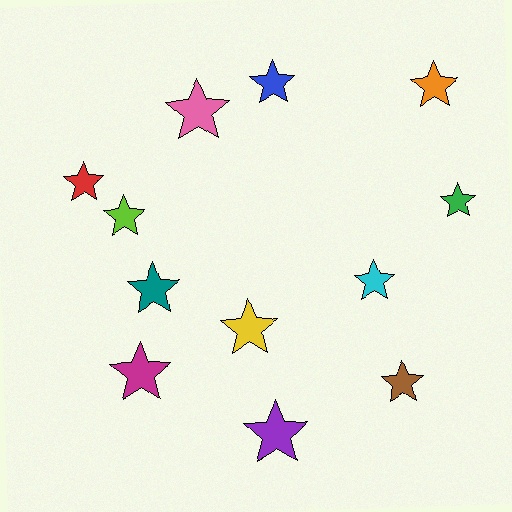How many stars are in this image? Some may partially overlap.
There are 12 stars.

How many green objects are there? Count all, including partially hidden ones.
There is 1 green object.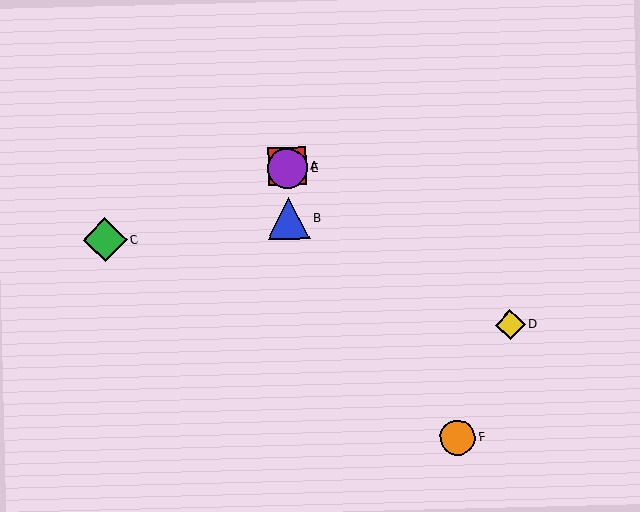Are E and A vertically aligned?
Yes, both are at x≈288.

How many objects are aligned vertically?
3 objects (A, B, E) are aligned vertically.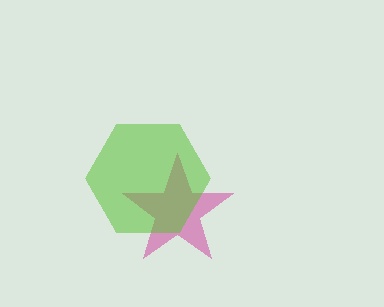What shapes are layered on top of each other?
The layered shapes are: a magenta star, a lime hexagon.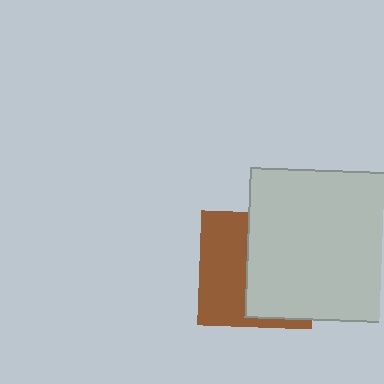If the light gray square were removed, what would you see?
You would see the complete brown square.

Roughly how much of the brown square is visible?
About half of it is visible (roughly 46%).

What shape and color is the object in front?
The object in front is a light gray square.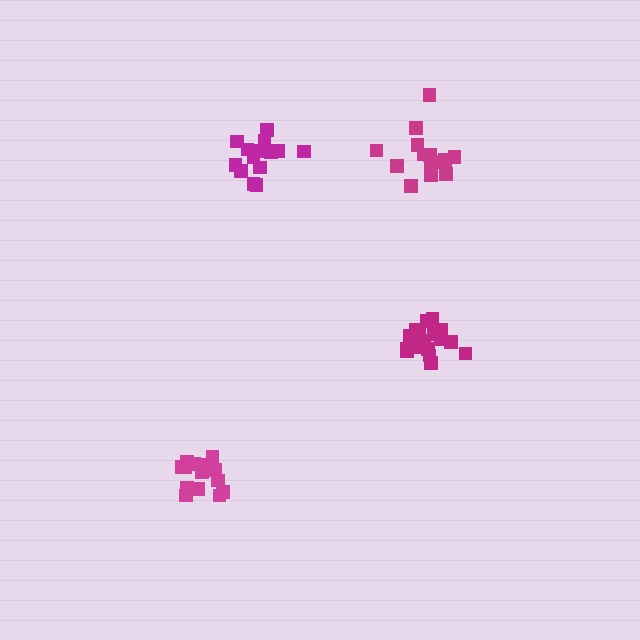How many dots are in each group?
Group 1: 15 dots, Group 2: 19 dots, Group 3: 17 dots, Group 4: 15 dots (66 total).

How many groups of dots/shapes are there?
There are 4 groups.